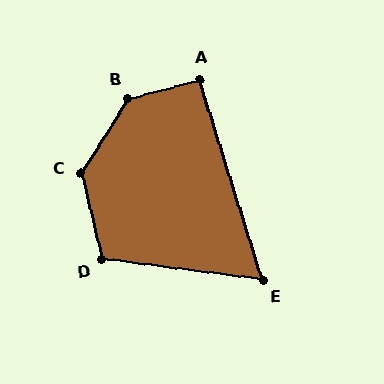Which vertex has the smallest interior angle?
E, at approximately 65 degrees.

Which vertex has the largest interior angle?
B, at approximately 138 degrees.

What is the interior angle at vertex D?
Approximately 111 degrees (obtuse).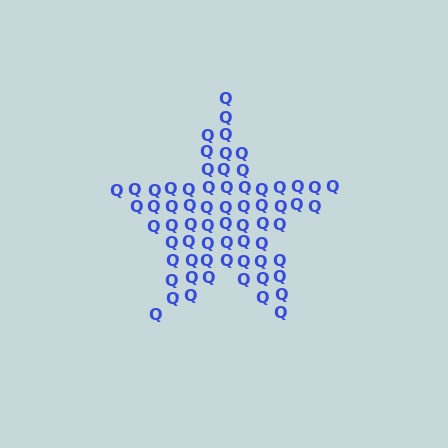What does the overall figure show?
The overall figure shows a star.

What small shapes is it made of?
It is made of small letter Q's.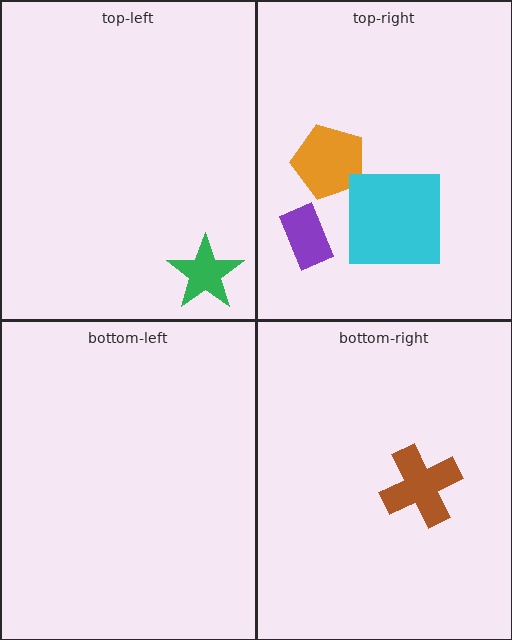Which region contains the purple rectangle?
The top-right region.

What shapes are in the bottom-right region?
The brown cross.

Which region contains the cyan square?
The top-right region.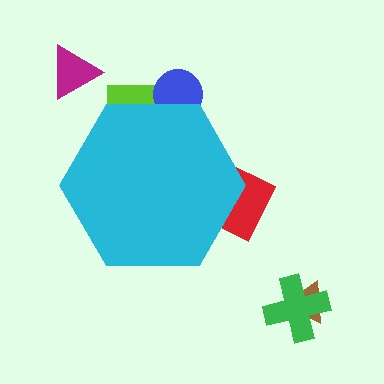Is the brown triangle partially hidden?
No, the brown triangle is fully visible.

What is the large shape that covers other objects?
A cyan hexagon.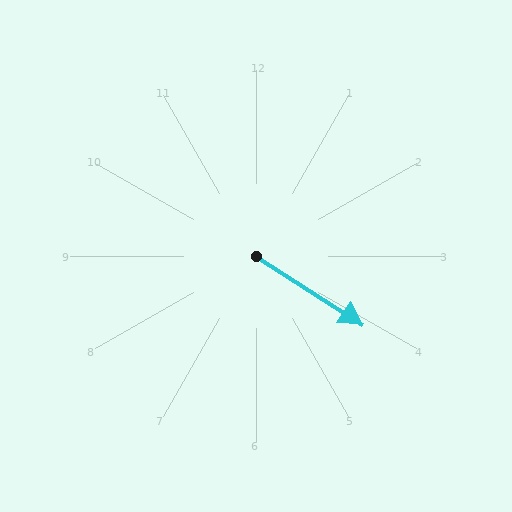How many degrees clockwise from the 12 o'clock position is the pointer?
Approximately 123 degrees.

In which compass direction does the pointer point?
Southeast.